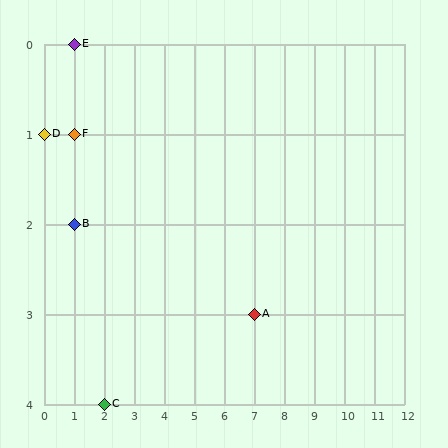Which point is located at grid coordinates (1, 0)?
Point E is at (1, 0).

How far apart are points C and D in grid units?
Points C and D are 2 columns and 3 rows apart (about 3.6 grid units diagonally).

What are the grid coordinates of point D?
Point D is at grid coordinates (0, 1).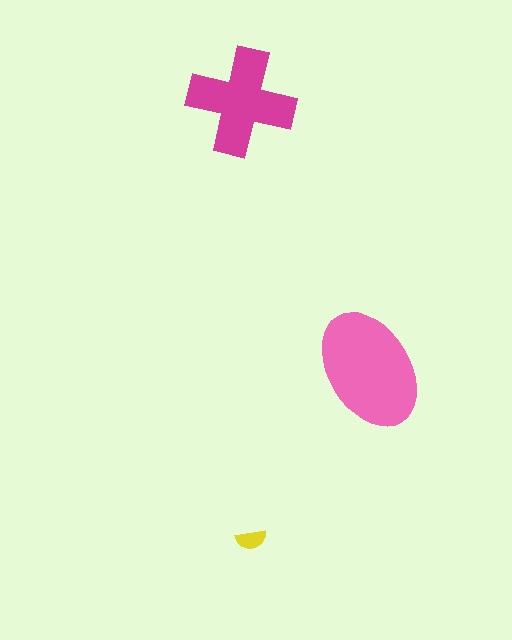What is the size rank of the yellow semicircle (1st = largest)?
3rd.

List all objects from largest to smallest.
The pink ellipse, the magenta cross, the yellow semicircle.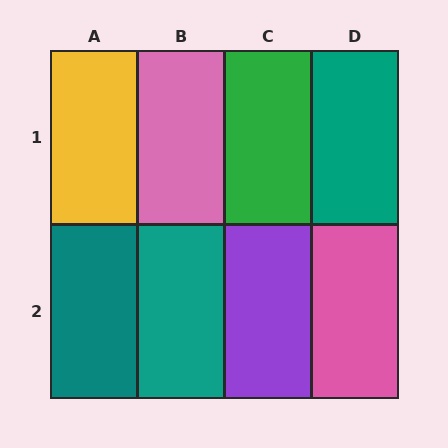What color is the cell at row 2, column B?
Teal.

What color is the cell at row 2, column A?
Teal.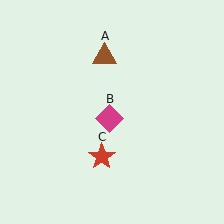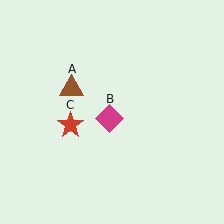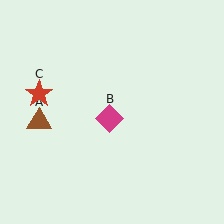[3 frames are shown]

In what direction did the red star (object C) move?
The red star (object C) moved up and to the left.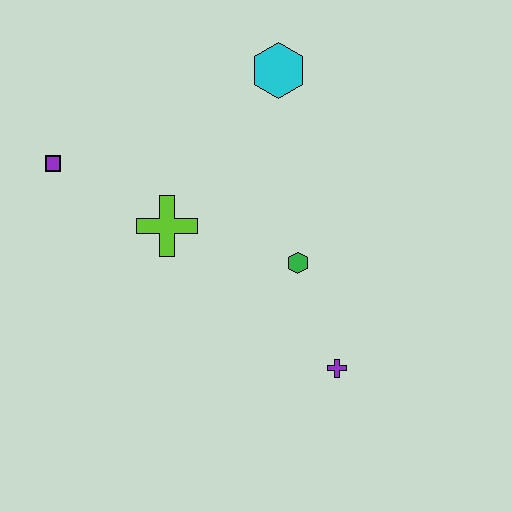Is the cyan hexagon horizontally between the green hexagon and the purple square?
Yes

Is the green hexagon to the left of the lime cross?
No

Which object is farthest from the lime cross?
The purple cross is farthest from the lime cross.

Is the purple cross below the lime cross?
Yes